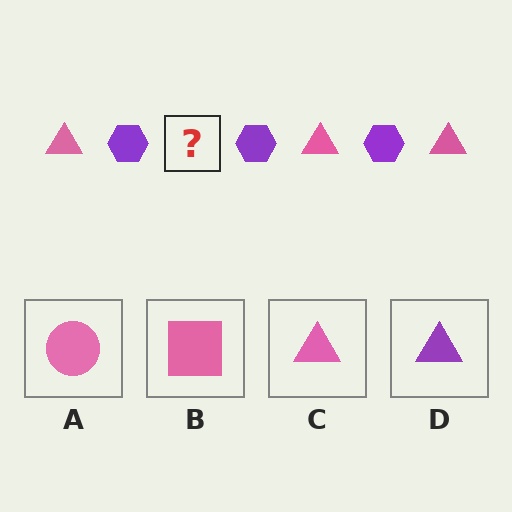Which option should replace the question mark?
Option C.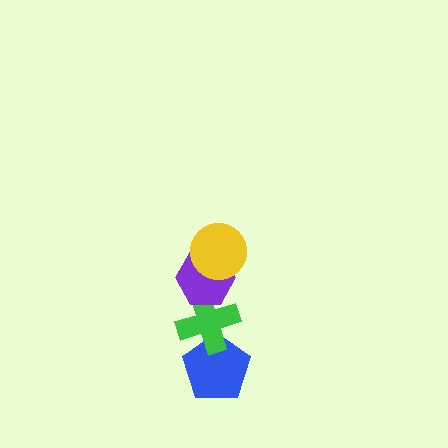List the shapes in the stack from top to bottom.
From top to bottom: the yellow circle, the purple hexagon, the green cross, the blue pentagon.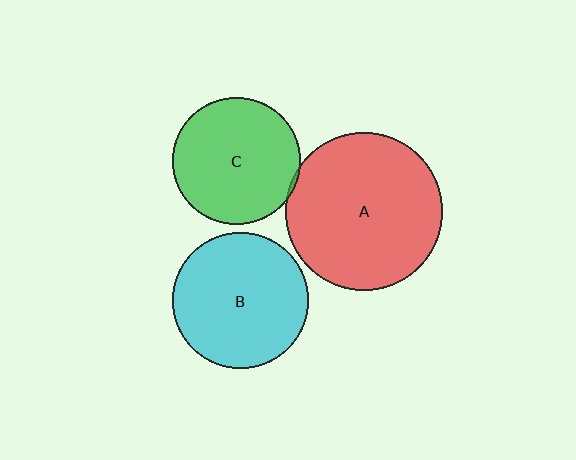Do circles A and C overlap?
Yes.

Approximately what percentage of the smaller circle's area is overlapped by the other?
Approximately 5%.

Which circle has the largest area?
Circle A (red).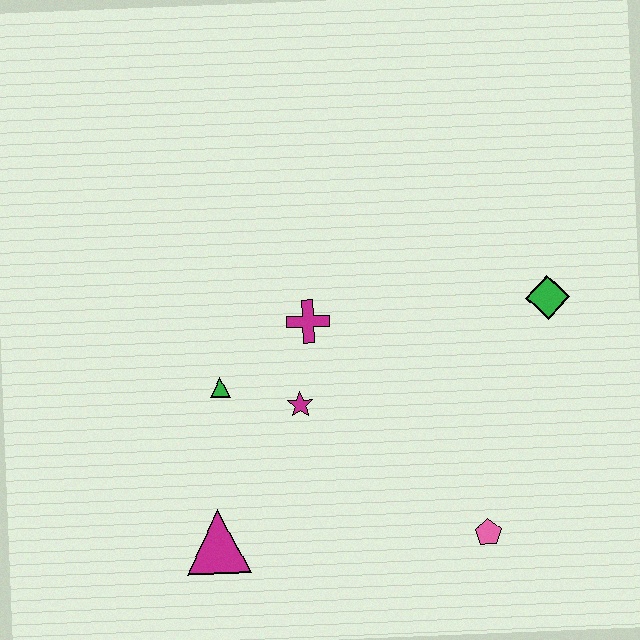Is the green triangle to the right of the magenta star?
No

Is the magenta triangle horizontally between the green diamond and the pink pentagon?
No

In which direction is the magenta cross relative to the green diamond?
The magenta cross is to the left of the green diamond.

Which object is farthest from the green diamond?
The magenta triangle is farthest from the green diamond.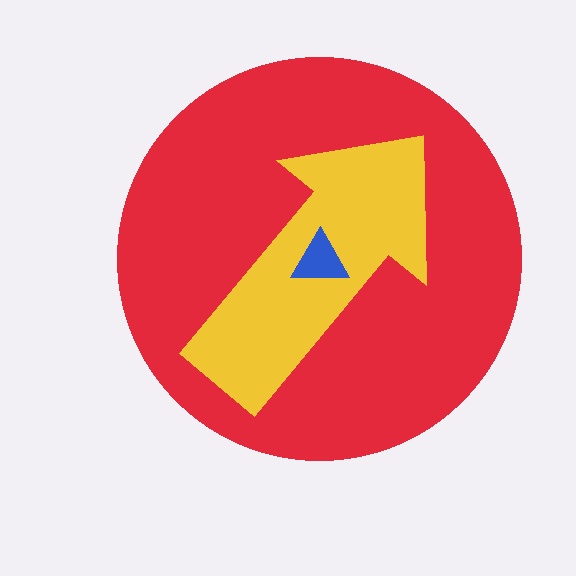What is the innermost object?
The blue triangle.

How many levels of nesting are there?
3.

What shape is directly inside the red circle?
The yellow arrow.